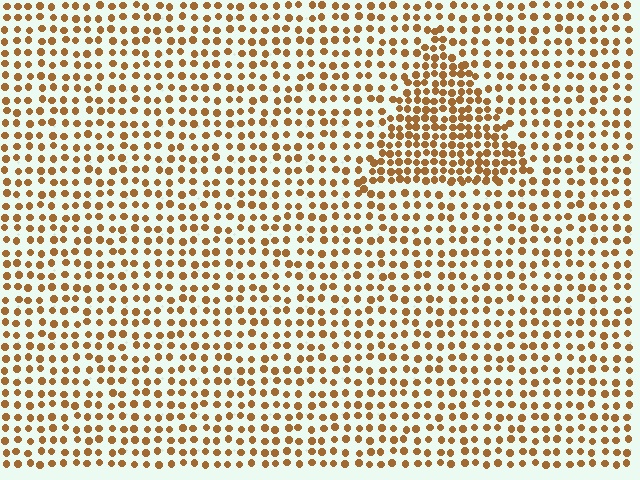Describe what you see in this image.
The image contains small brown elements arranged at two different densities. A triangle-shaped region is visible where the elements are more densely packed than the surrounding area.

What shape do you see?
I see a triangle.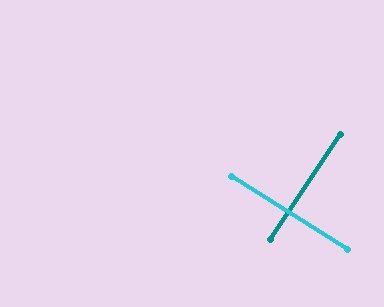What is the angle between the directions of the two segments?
Approximately 88 degrees.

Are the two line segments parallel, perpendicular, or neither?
Perpendicular — they meet at approximately 88°.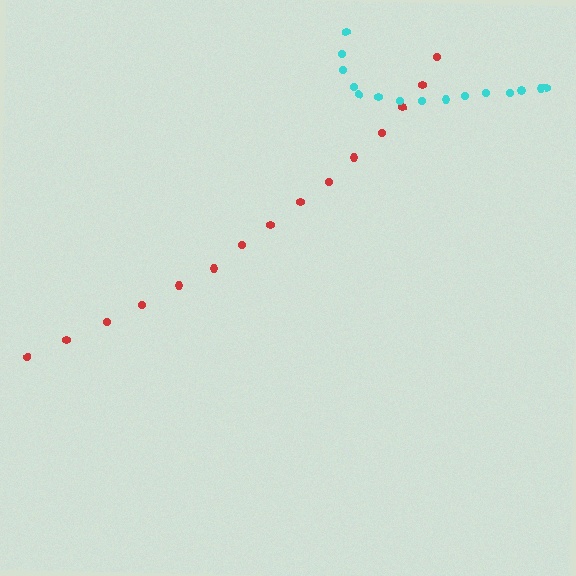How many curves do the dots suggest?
There are 2 distinct paths.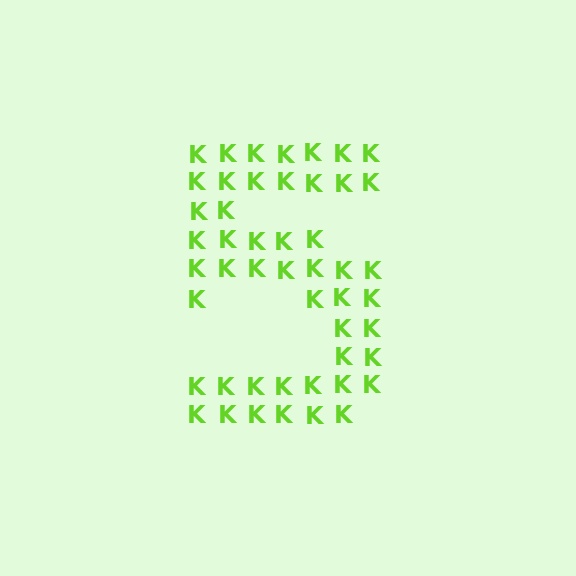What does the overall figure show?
The overall figure shows the digit 5.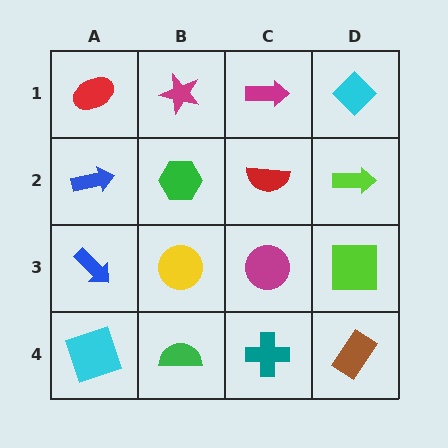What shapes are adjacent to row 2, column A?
A red ellipse (row 1, column A), a blue arrow (row 3, column A), a green hexagon (row 2, column B).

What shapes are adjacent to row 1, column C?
A red semicircle (row 2, column C), a magenta star (row 1, column B), a cyan diamond (row 1, column D).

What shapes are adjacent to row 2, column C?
A magenta arrow (row 1, column C), a magenta circle (row 3, column C), a green hexagon (row 2, column B), a lime arrow (row 2, column D).